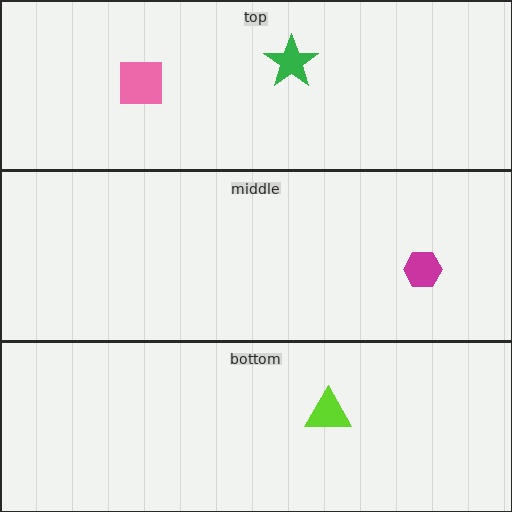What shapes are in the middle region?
The magenta hexagon.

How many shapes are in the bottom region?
1.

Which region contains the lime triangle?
The bottom region.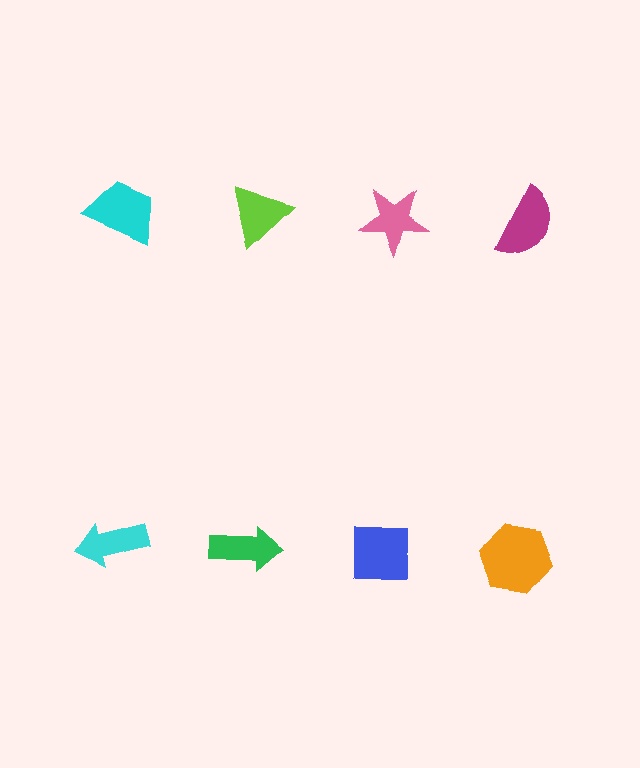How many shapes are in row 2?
4 shapes.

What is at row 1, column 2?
A lime triangle.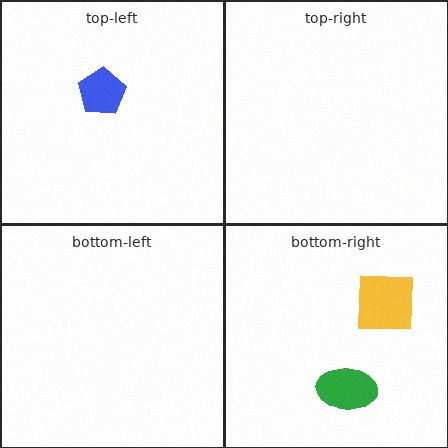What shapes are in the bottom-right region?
The yellow square, the green ellipse.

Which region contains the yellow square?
The bottom-right region.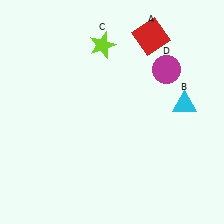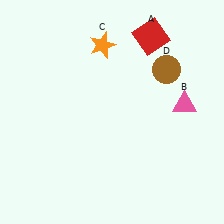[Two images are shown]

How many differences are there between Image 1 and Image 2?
There are 3 differences between the two images.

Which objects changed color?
B changed from cyan to pink. C changed from lime to orange. D changed from magenta to brown.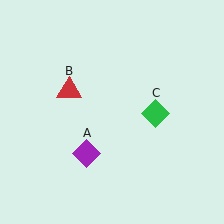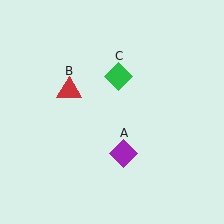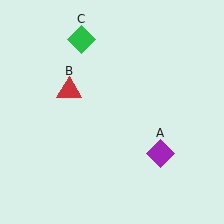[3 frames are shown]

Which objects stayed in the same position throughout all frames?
Red triangle (object B) remained stationary.